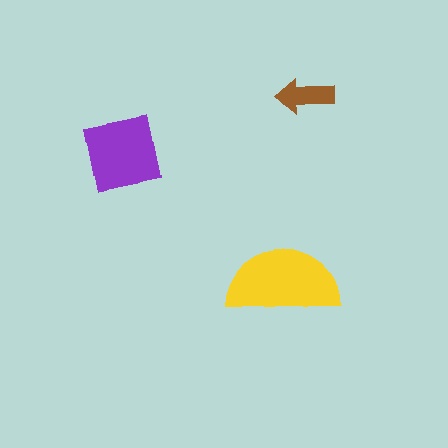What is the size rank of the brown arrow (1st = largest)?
3rd.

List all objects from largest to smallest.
The yellow semicircle, the purple square, the brown arrow.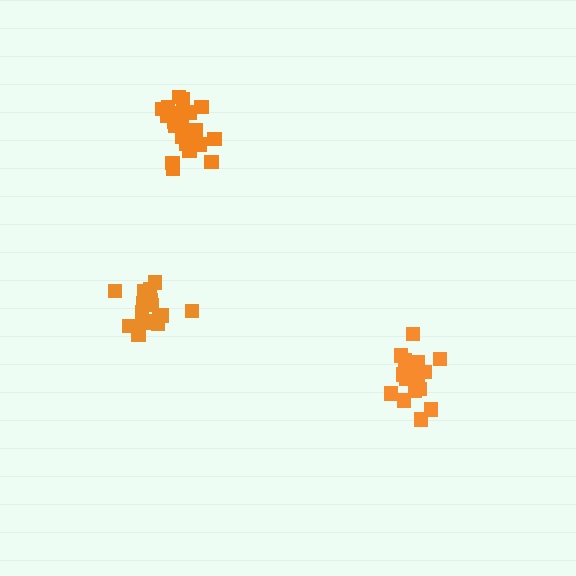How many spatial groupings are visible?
There are 3 spatial groupings.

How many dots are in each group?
Group 1: 17 dots, Group 2: 18 dots, Group 3: 21 dots (56 total).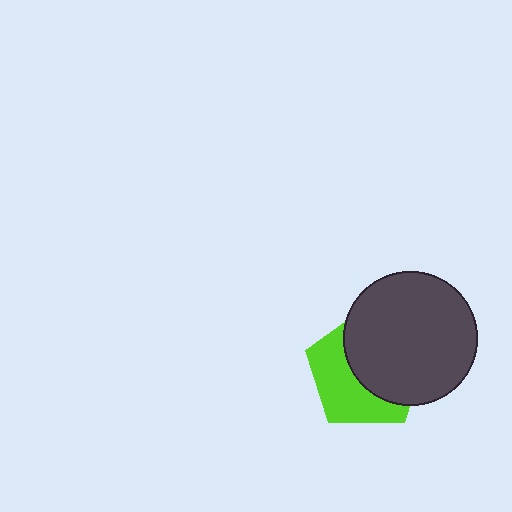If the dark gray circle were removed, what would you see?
You would see the complete lime pentagon.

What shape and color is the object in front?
The object in front is a dark gray circle.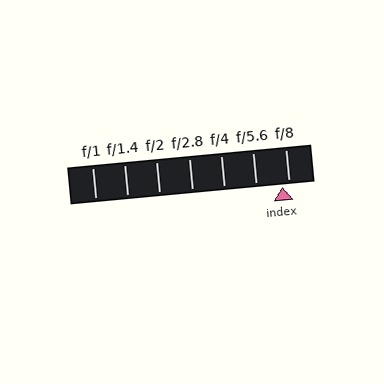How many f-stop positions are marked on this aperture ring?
There are 7 f-stop positions marked.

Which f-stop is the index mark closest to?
The index mark is closest to f/8.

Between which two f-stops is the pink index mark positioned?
The index mark is between f/5.6 and f/8.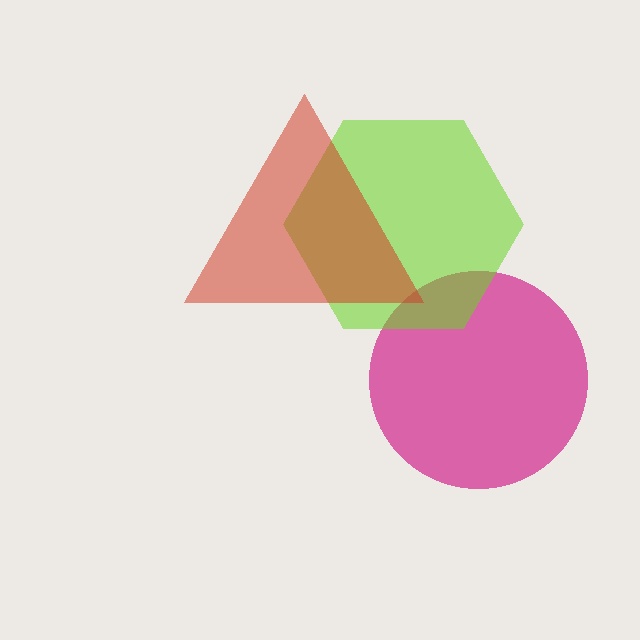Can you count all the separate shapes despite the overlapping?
Yes, there are 3 separate shapes.